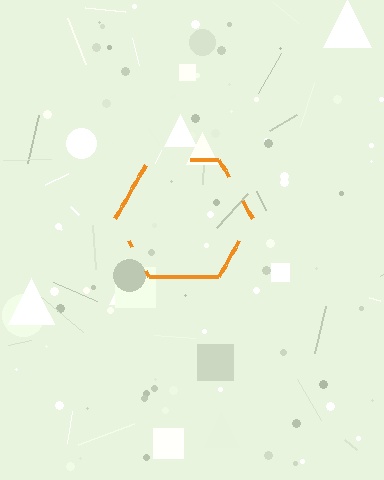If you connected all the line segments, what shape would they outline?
They would outline a hexagon.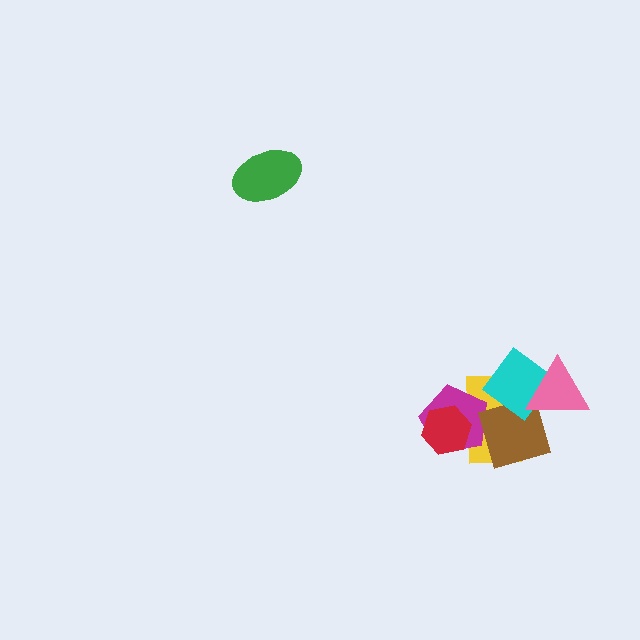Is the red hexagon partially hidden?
No, no other shape covers it.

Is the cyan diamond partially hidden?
Yes, it is partially covered by another shape.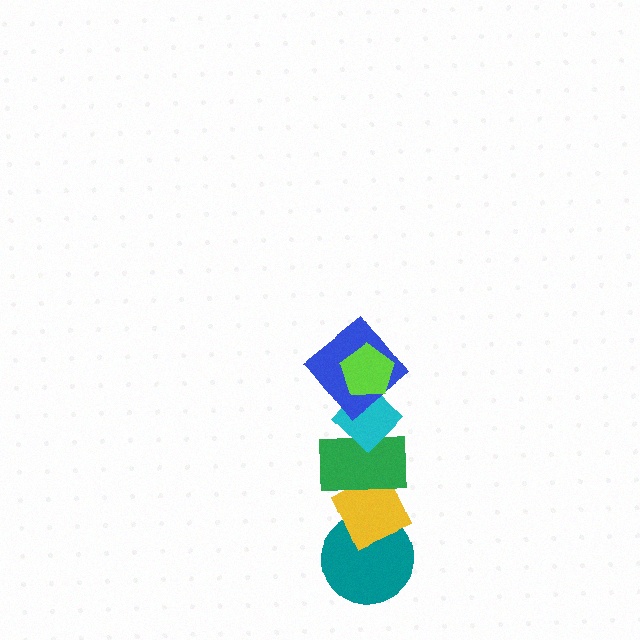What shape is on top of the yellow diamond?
The green rectangle is on top of the yellow diamond.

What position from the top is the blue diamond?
The blue diamond is 2nd from the top.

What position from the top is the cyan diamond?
The cyan diamond is 3rd from the top.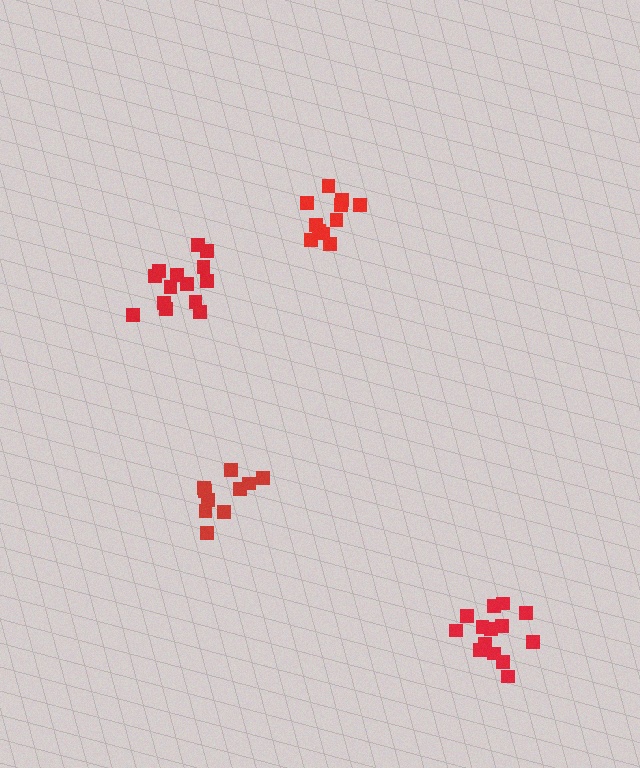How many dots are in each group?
Group 1: 14 dots, Group 2: 11 dots, Group 3: 10 dots, Group 4: 14 dots (49 total).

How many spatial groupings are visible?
There are 4 spatial groupings.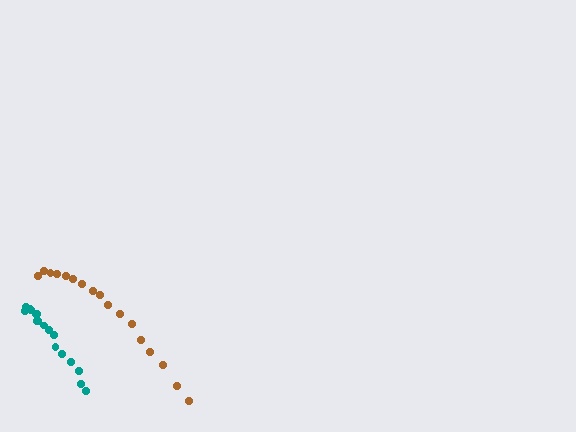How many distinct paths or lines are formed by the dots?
There are 2 distinct paths.